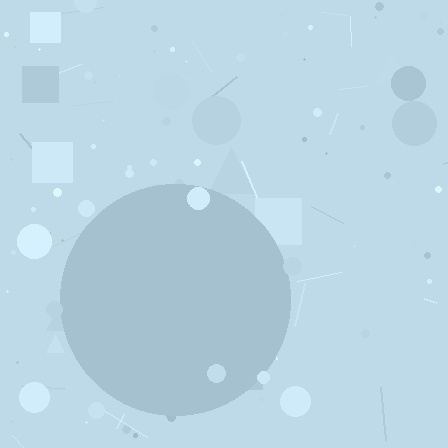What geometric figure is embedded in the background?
A circle is embedded in the background.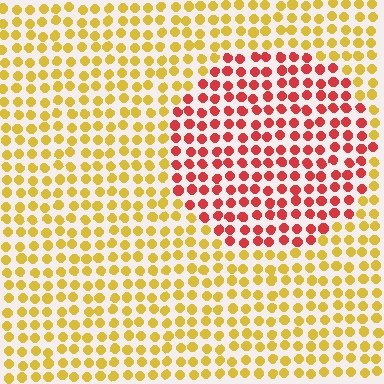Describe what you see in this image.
The image is filled with small yellow elements in a uniform arrangement. A circle-shaped region is visible where the elements are tinted to a slightly different hue, forming a subtle color boundary.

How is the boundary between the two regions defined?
The boundary is defined purely by a slight shift in hue (about 52 degrees). Spacing, size, and orientation are identical on both sides.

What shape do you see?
I see a circle.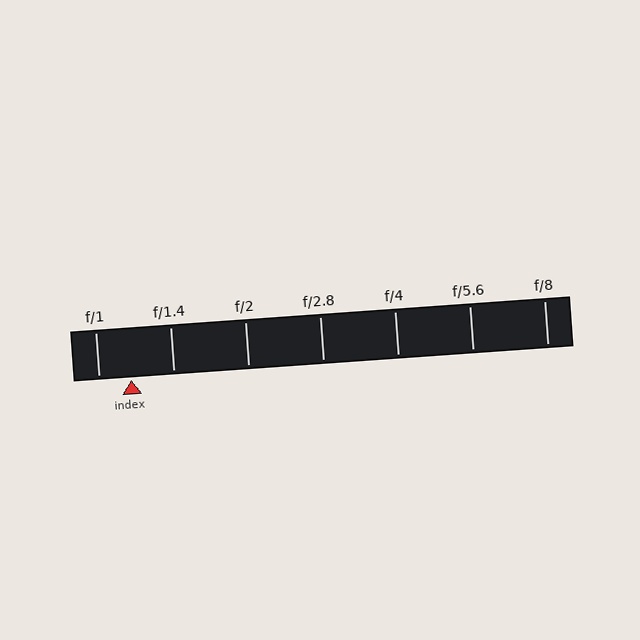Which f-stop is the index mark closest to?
The index mark is closest to f/1.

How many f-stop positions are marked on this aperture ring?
There are 7 f-stop positions marked.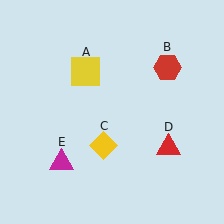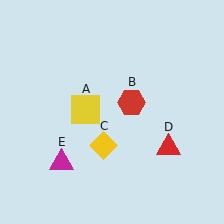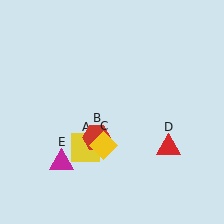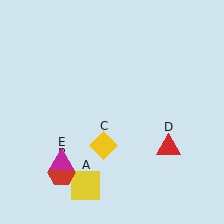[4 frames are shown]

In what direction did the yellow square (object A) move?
The yellow square (object A) moved down.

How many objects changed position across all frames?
2 objects changed position: yellow square (object A), red hexagon (object B).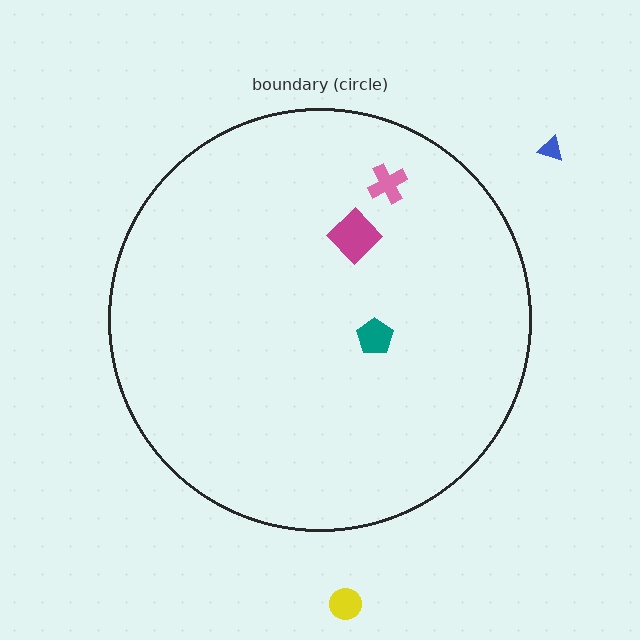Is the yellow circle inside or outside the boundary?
Outside.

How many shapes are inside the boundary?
3 inside, 2 outside.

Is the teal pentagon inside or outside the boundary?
Inside.